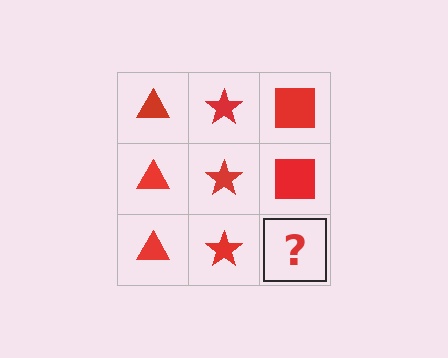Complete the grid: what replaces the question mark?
The question mark should be replaced with a red square.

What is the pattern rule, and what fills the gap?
The rule is that each column has a consistent shape. The gap should be filled with a red square.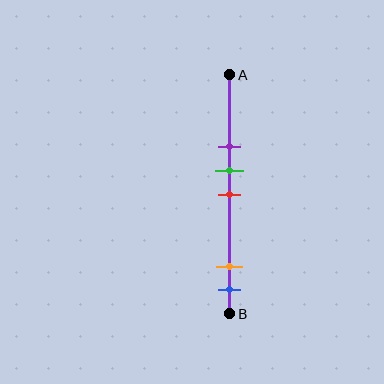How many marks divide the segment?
There are 5 marks dividing the segment.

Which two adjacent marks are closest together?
The green and red marks are the closest adjacent pair.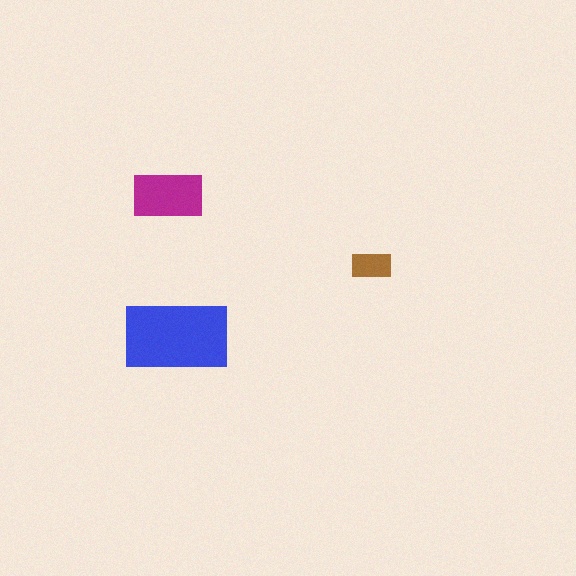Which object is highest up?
The magenta rectangle is topmost.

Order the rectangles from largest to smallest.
the blue one, the magenta one, the brown one.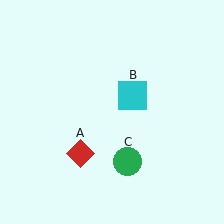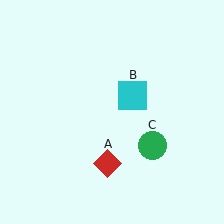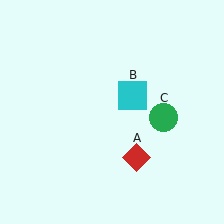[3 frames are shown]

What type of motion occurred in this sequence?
The red diamond (object A), green circle (object C) rotated counterclockwise around the center of the scene.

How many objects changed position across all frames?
2 objects changed position: red diamond (object A), green circle (object C).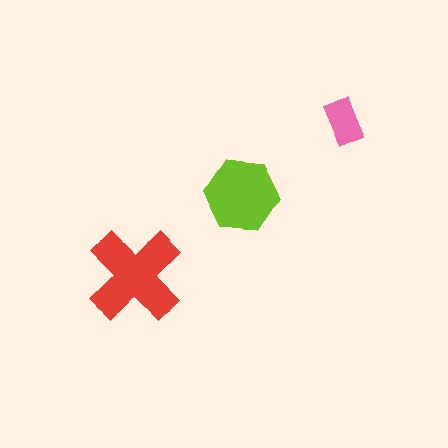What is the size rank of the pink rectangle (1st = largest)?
3rd.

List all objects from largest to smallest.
The red cross, the lime hexagon, the pink rectangle.